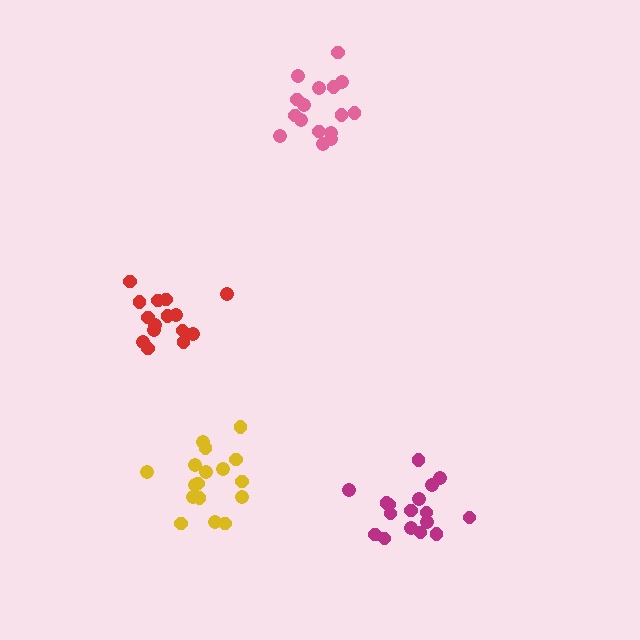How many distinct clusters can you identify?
There are 4 distinct clusters.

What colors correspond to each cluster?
The clusters are colored: red, magenta, pink, yellow.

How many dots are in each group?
Group 1: 15 dots, Group 2: 17 dots, Group 3: 16 dots, Group 4: 17 dots (65 total).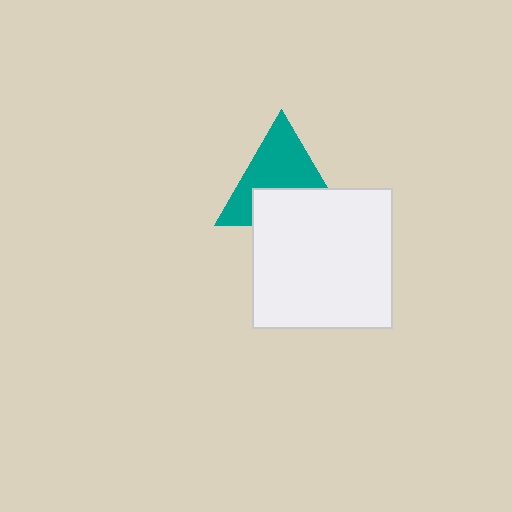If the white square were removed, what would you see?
You would see the complete teal triangle.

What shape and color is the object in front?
The object in front is a white square.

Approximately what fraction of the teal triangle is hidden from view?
Roughly 42% of the teal triangle is hidden behind the white square.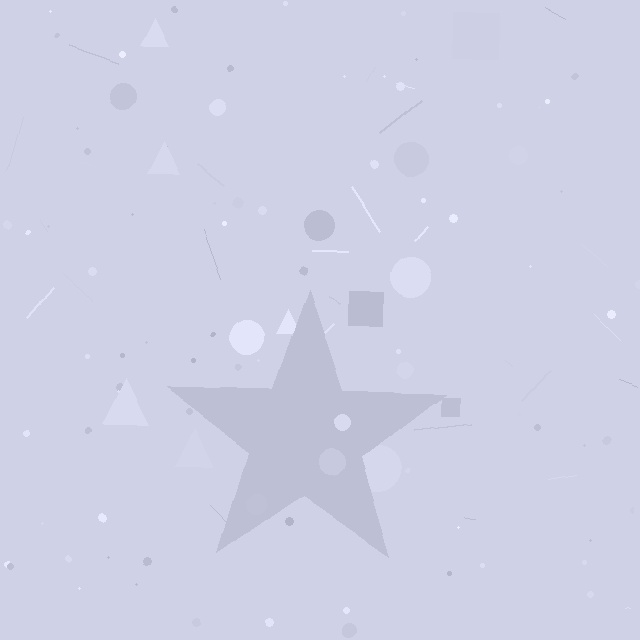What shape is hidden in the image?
A star is hidden in the image.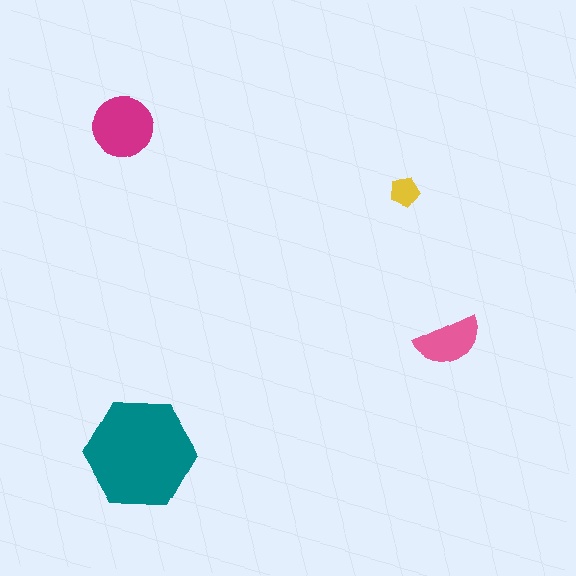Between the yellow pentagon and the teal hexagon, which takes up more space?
The teal hexagon.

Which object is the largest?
The teal hexagon.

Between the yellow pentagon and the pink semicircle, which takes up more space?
The pink semicircle.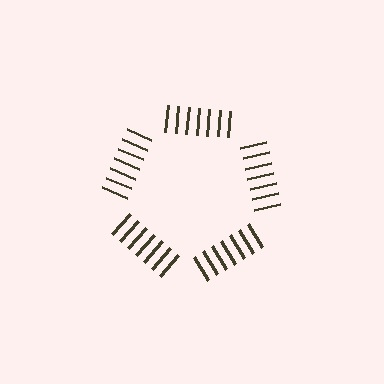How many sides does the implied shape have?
5 sides — the line-ends trace a pentagon.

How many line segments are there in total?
35 — 7 along each of the 5 edges.